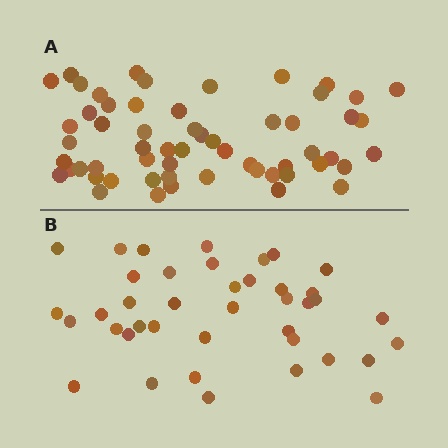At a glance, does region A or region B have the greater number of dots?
Region A (the top region) has more dots.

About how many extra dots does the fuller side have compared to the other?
Region A has approximately 20 more dots than region B.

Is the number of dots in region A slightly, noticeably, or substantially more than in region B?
Region A has substantially more. The ratio is roughly 1.4 to 1.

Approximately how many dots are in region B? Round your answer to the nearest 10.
About 40 dots.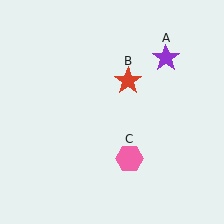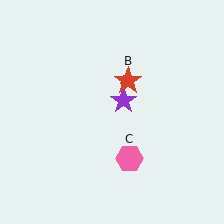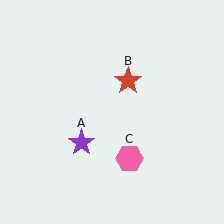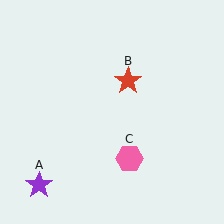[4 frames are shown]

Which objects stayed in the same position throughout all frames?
Red star (object B) and pink hexagon (object C) remained stationary.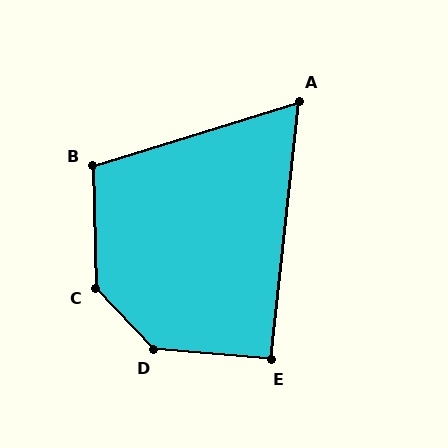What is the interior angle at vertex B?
Approximately 106 degrees (obtuse).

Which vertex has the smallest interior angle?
A, at approximately 67 degrees.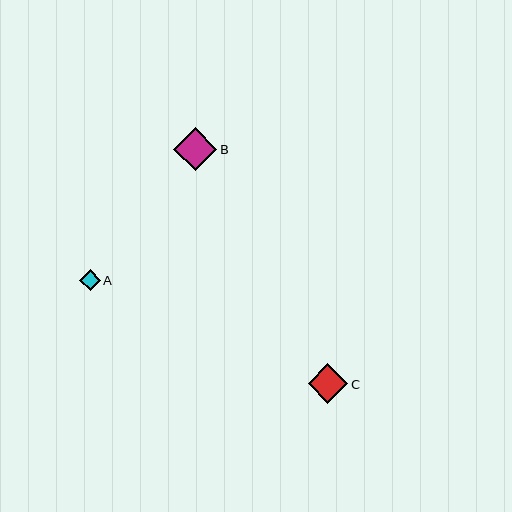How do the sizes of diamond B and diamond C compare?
Diamond B and diamond C are approximately the same size.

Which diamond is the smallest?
Diamond A is the smallest with a size of approximately 21 pixels.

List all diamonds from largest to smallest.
From largest to smallest: B, C, A.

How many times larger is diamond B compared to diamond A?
Diamond B is approximately 2.1 times the size of diamond A.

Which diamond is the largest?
Diamond B is the largest with a size of approximately 43 pixels.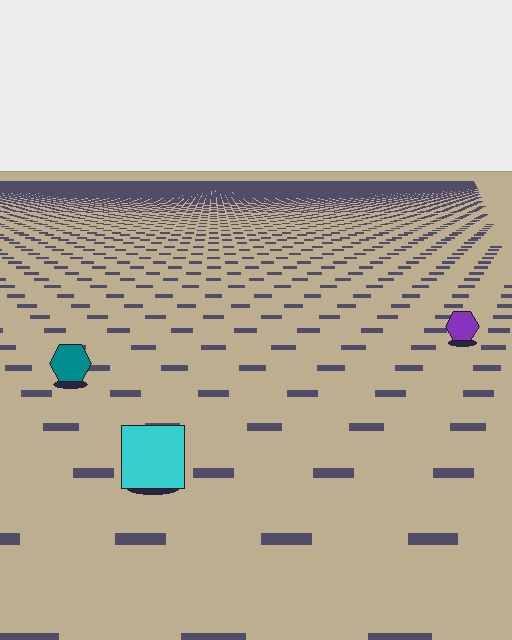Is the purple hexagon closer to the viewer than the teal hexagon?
No. The teal hexagon is closer — you can tell from the texture gradient: the ground texture is coarser near it.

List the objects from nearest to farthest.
From nearest to farthest: the cyan square, the teal hexagon, the purple hexagon.